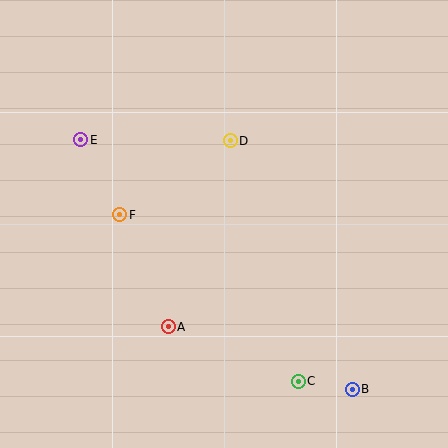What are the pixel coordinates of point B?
Point B is at (352, 389).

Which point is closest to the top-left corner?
Point E is closest to the top-left corner.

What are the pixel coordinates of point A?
Point A is at (168, 327).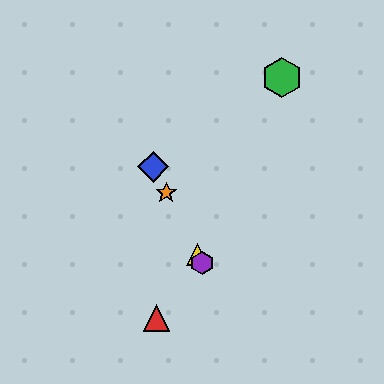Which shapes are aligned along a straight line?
The blue diamond, the yellow triangle, the purple hexagon, the orange star are aligned along a straight line.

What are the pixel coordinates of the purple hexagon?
The purple hexagon is at (202, 263).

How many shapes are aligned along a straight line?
4 shapes (the blue diamond, the yellow triangle, the purple hexagon, the orange star) are aligned along a straight line.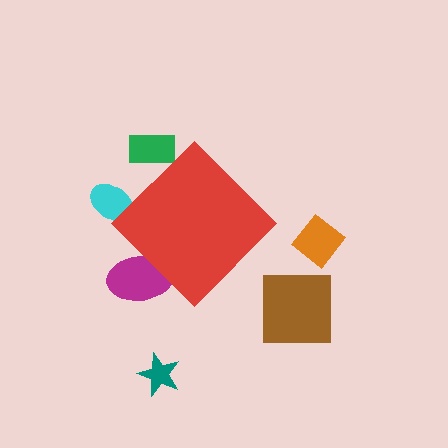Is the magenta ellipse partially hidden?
Yes, the magenta ellipse is partially hidden behind the red diamond.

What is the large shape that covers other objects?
A red diamond.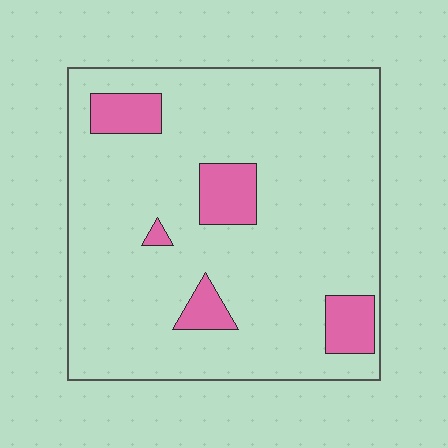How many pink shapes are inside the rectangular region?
5.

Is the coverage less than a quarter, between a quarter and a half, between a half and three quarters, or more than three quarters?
Less than a quarter.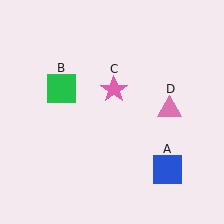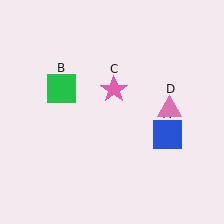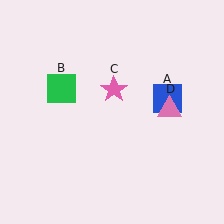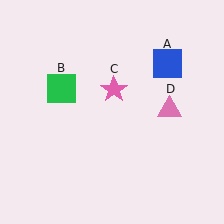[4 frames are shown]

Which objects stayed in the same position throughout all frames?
Green square (object B) and pink star (object C) and pink triangle (object D) remained stationary.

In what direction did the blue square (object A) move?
The blue square (object A) moved up.